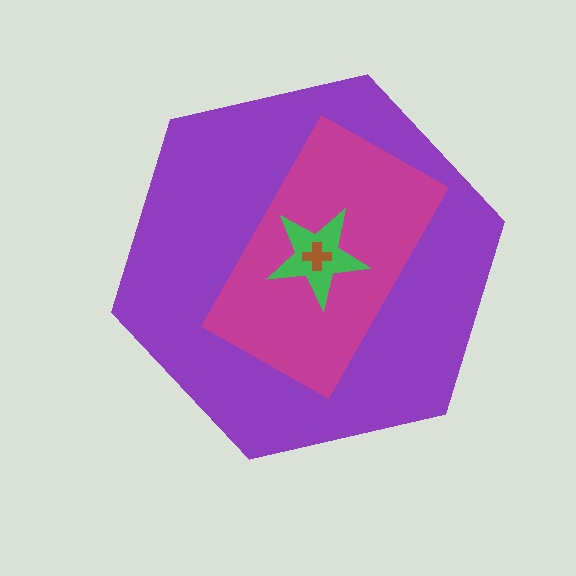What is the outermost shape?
The purple hexagon.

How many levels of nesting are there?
4.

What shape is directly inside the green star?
The brown cross.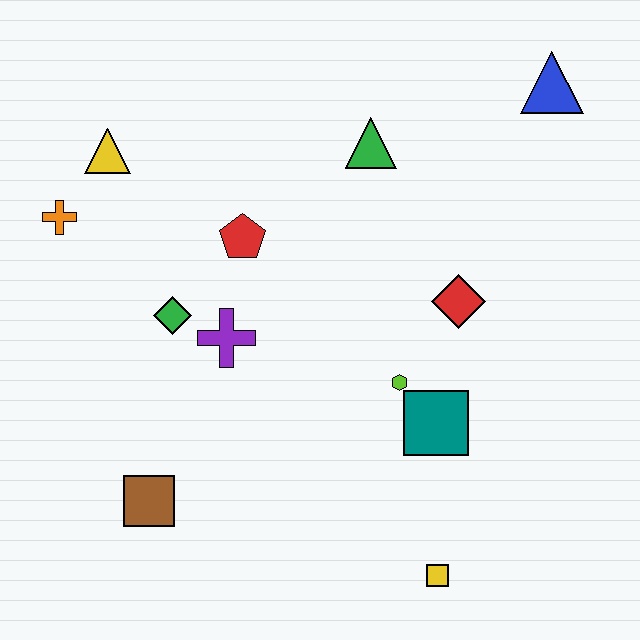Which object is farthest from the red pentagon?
The yellow square is farthest from the red pentagon.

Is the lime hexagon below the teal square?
No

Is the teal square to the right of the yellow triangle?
Yes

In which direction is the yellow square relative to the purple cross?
The yellow square is below the purple cross.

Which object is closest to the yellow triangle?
The orange cross is closest to the yellow triangle.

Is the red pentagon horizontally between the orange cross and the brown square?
No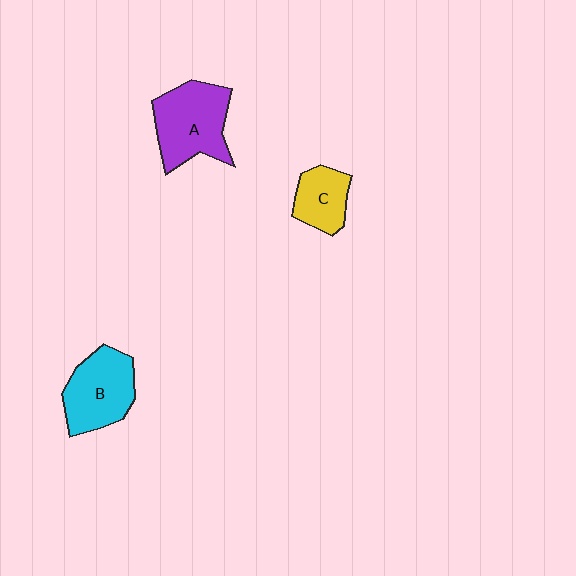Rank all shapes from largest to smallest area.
From largest to smallest: A (purple), B (cyan), C (yellow).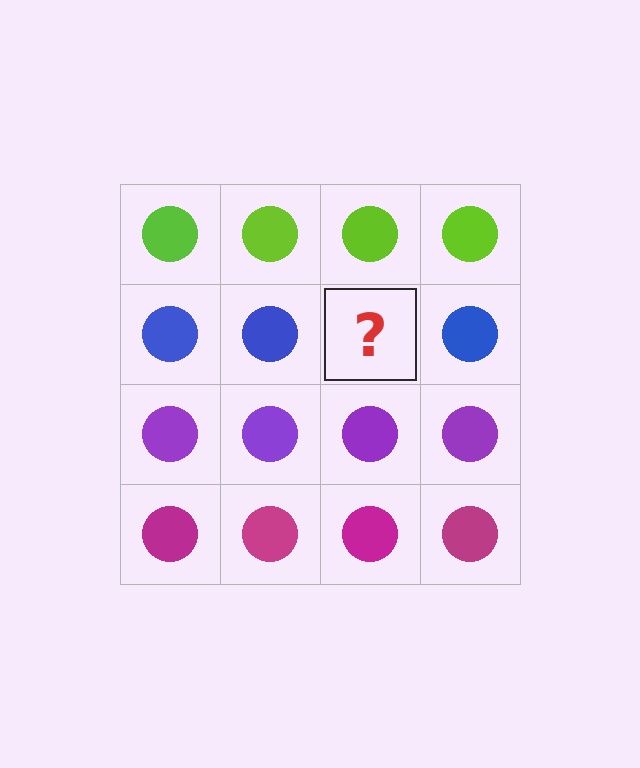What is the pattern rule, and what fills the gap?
The rule is that each row has a consistent color. The gap should be filled with a blue circle.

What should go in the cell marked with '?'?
The missing cell should contain a blue circle.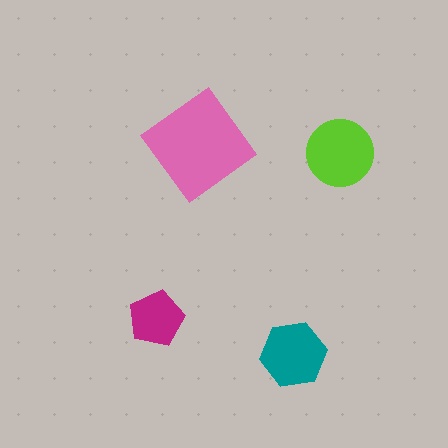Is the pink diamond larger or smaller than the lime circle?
Larger.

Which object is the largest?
The pink diamond.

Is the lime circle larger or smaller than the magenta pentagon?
Larger.